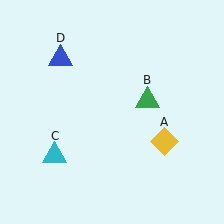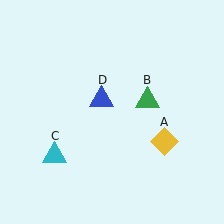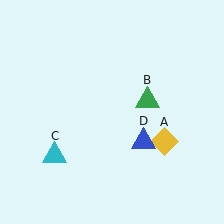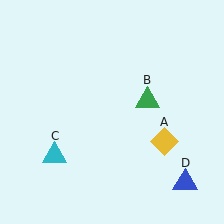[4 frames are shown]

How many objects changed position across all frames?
1 object changed position: blue triangle (object D).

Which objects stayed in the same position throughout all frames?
Yellow diamond (object A) and green triangle (object B) and cyan triangle (object C) remained stationary.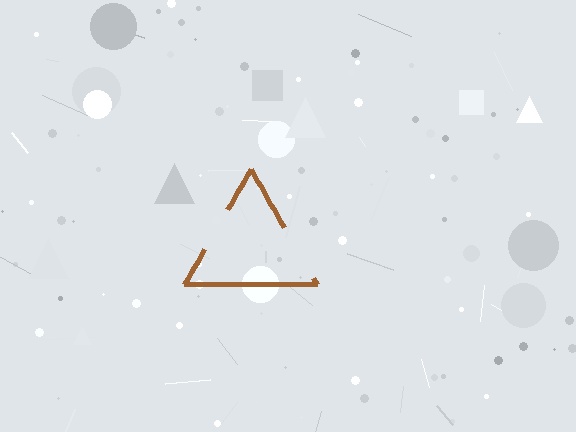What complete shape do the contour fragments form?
The contour fragments form a triangle.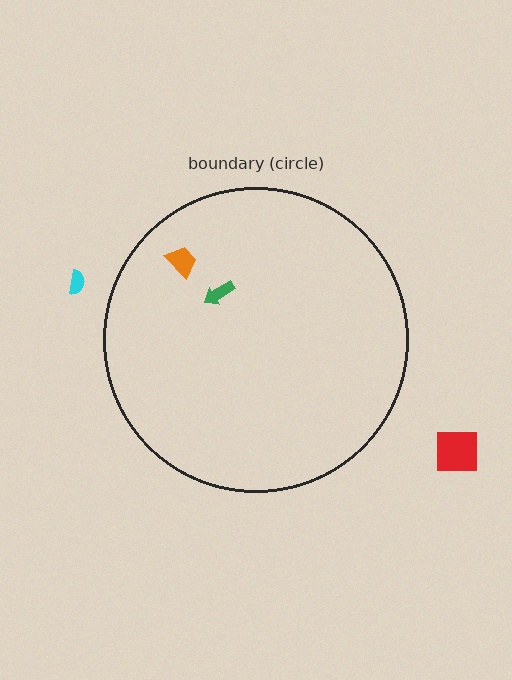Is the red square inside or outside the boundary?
Outside.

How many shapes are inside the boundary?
2 inside, 2 outside.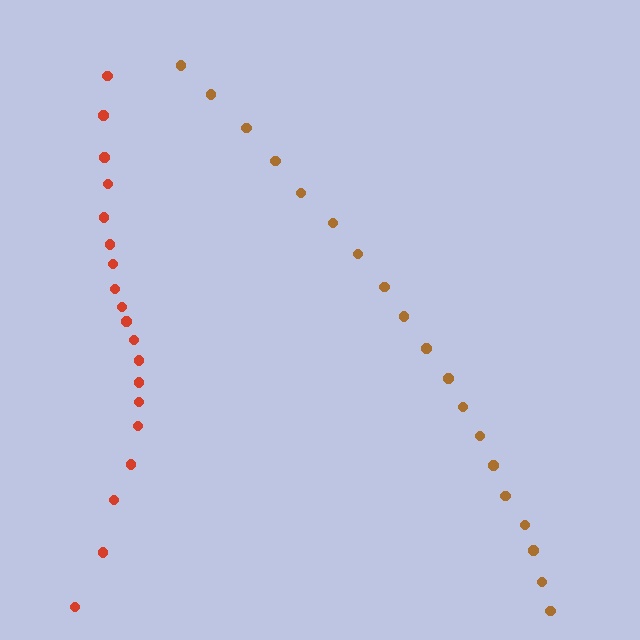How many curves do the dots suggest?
There are 2 distinct paths.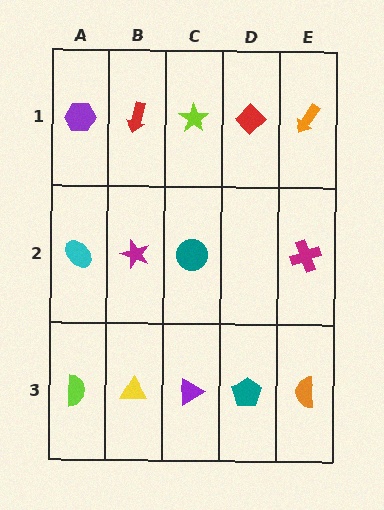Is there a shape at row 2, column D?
No, that cell is empty.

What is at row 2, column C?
A teal circle.